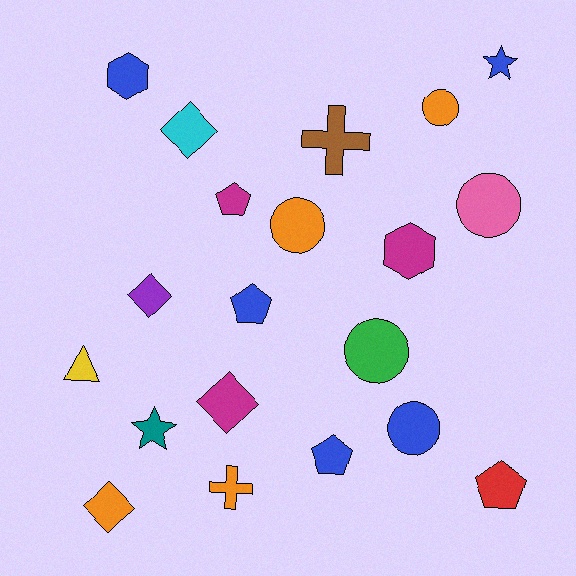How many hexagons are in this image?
There are 2 hexagons.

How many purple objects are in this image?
There is 1 purple object.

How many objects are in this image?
There are 20 objects.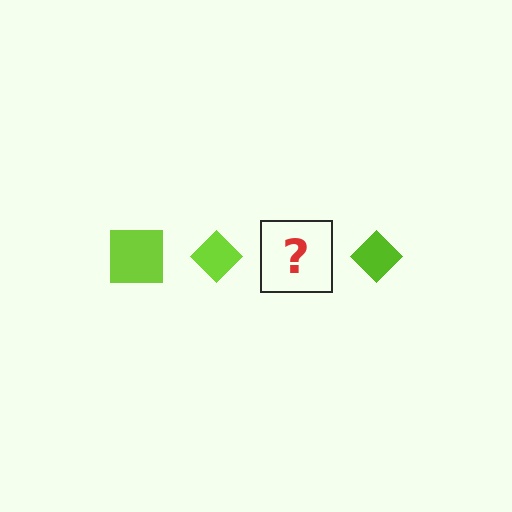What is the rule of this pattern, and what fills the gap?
The rule is that the pattern cycles through square, diamond shapes in lime. The gap should be filled with a lime square.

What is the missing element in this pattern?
The missing element is a lime square.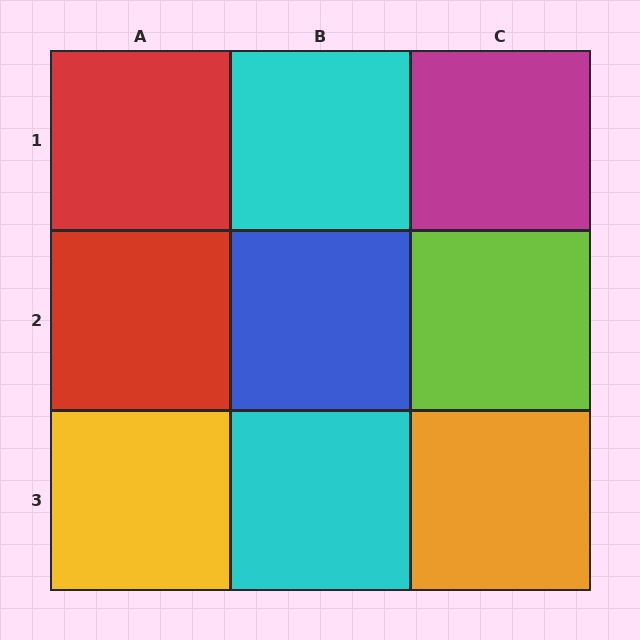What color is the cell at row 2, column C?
Lime.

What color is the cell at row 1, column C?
Magenta.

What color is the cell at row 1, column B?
Cyan.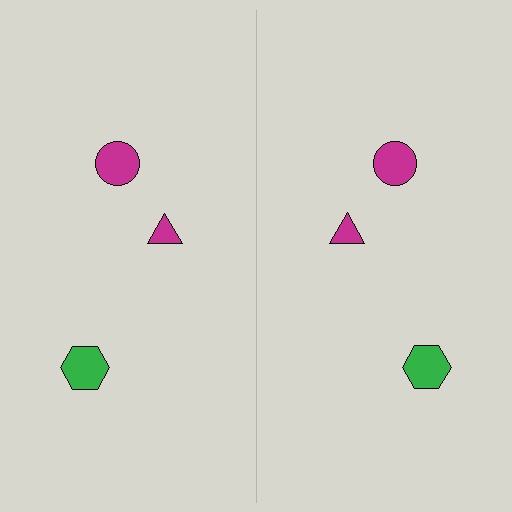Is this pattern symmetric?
Yes, this pattern has bilateral (reflection) symmetry.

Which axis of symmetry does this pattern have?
The pattern has a vertical axis of symmetry running through the center of the image.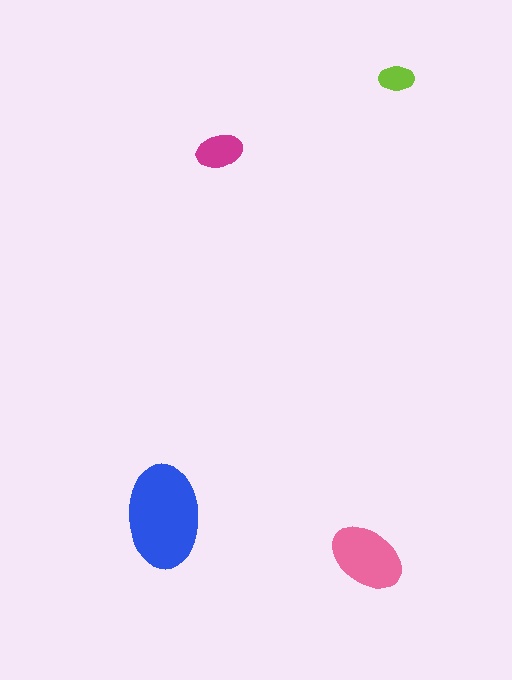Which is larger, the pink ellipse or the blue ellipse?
The blue one.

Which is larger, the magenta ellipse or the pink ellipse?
The pink one.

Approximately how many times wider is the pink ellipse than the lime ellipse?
About 2 times wider.